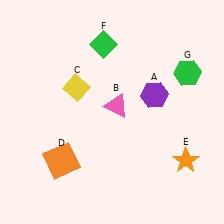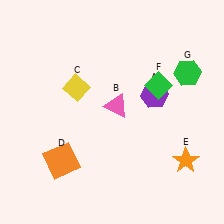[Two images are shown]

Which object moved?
The green diamond (F) moved right.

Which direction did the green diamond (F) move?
The green diamond (F) moved right.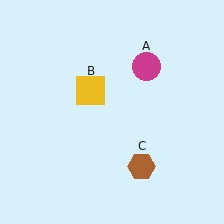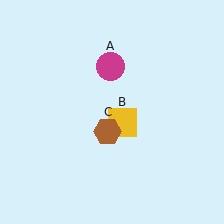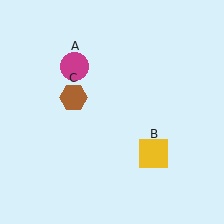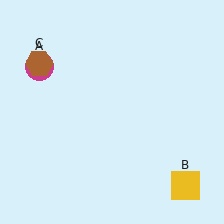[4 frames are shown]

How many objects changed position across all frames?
3 objects changed position: magenta circle (object A), yellow square (object B), brown hexagon (object C).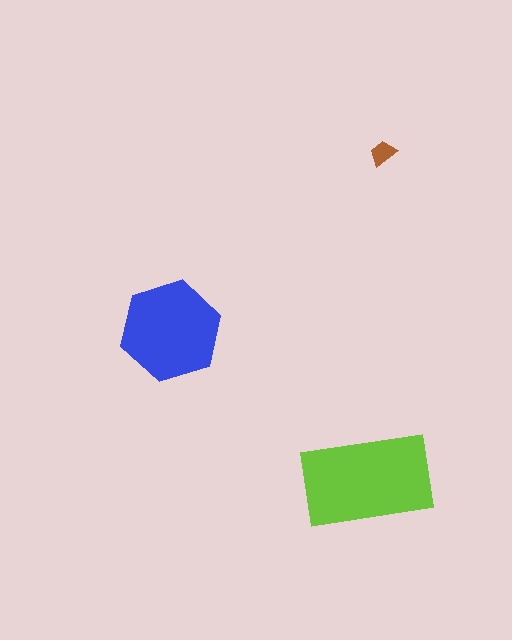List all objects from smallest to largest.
The brown trapezoid, the blue hexagon, the lime rectangle.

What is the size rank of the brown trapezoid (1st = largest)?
3rd.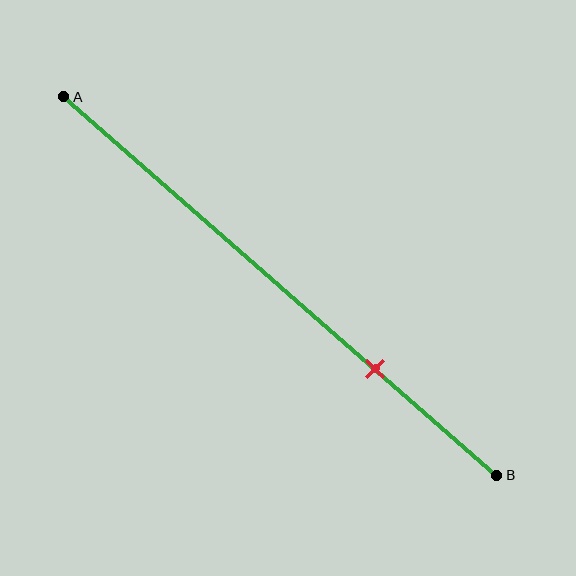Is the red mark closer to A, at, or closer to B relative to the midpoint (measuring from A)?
The red mark is closer to point B than the midpoint of segment AB.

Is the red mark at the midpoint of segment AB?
No, the mark is at about 70% from A, not at the 50% midpoint.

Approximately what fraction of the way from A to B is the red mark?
The red mark is approximately 70% of the way from A to B.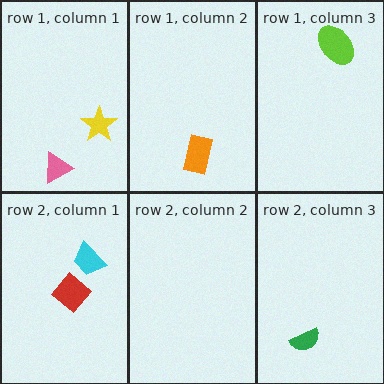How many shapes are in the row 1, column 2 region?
1.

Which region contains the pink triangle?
The row 1, column 1 region.